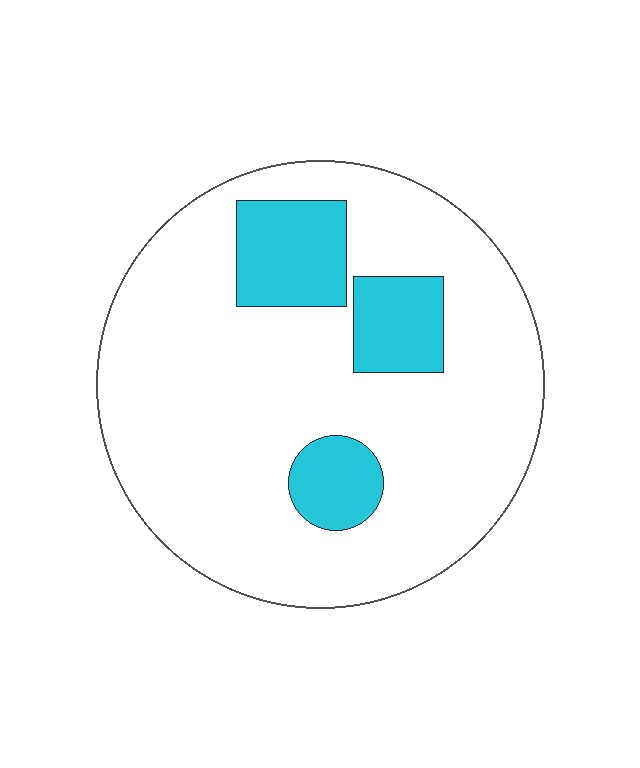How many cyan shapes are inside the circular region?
3.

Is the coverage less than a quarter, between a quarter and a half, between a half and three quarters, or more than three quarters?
Less than a quarter.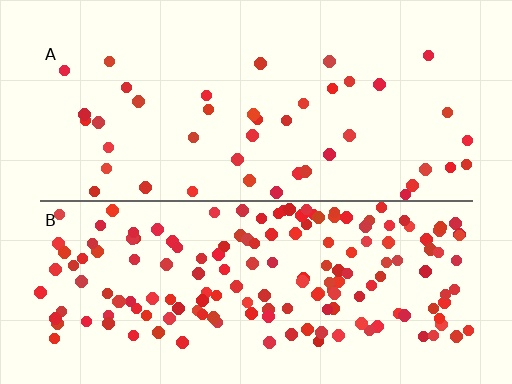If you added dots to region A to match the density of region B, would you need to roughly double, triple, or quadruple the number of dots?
Approximately quadruple.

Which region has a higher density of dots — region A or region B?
B (the bottom).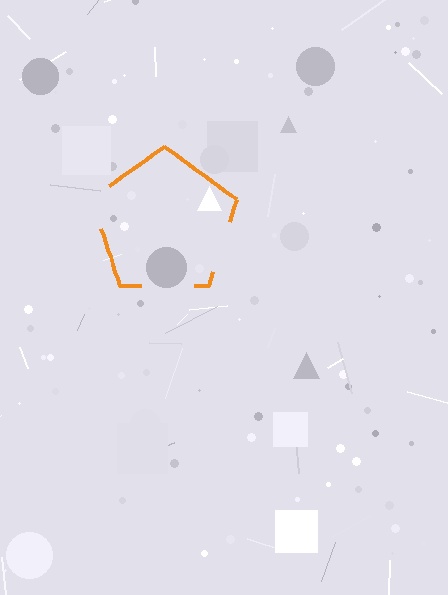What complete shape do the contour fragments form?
The contour fragments form a pentagon.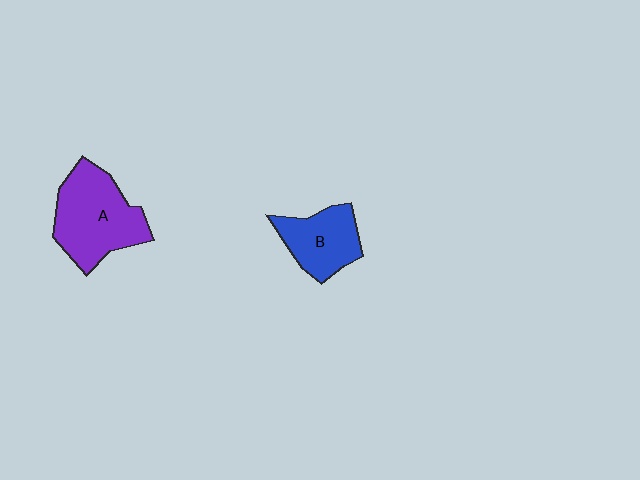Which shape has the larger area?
Shape A (purple).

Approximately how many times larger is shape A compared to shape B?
Approximately 1.5 times.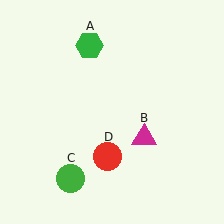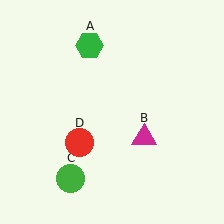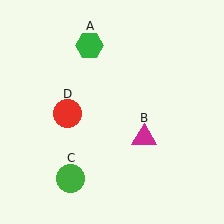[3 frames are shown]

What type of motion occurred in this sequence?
The red circle (object D) rotated clockwise around the center of the scene.